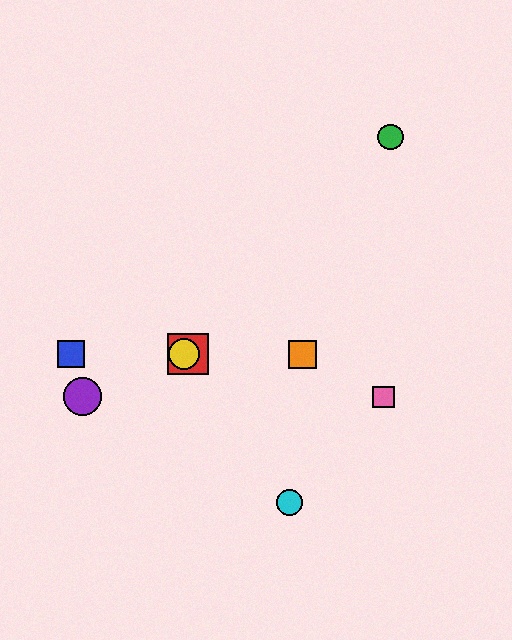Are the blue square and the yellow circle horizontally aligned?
Yes, both are at y≈354.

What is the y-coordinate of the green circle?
The green circle is at y≈137.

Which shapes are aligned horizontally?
The red square, the blue square, the yellow circle, the orange square are aligned horizontally.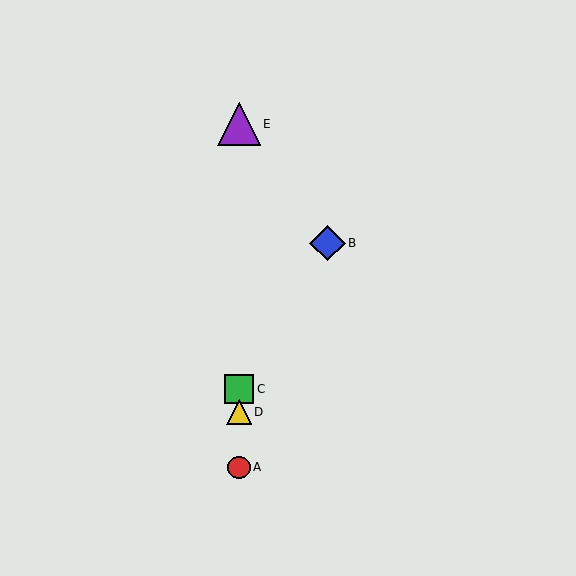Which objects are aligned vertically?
Objects A, C, D, E are aligned vertically.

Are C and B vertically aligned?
No, C is at x≈239 and B is at x≈328.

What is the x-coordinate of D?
Object D is at x≈239.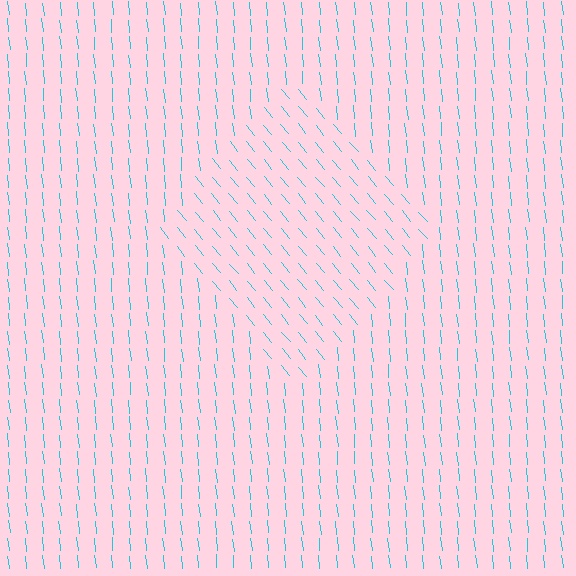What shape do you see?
I see a diamond.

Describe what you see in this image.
The image is filled with small cyan line segments. A diamond region in the image has lines oriented differently from the surrounding lines, creating a visible texture boundary.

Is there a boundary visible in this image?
Yes, there is a texture boundary formed by a change in line orientation.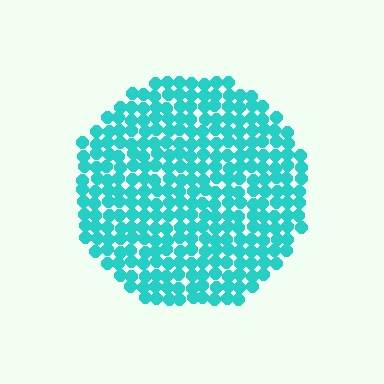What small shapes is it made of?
It is made of small circles.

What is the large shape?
The large shape is a circle.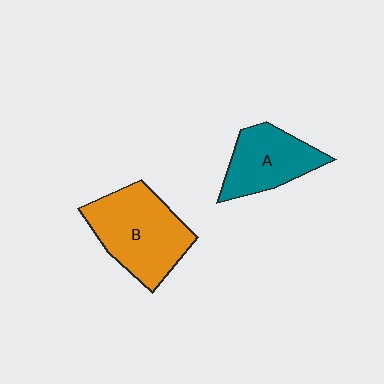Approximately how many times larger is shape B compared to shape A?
Approximately 1.4 times.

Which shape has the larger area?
Shape B (orange).